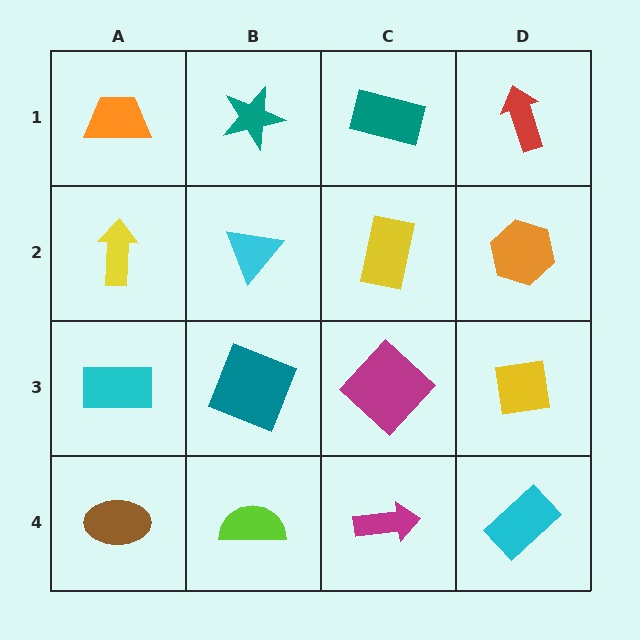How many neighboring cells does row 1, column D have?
2.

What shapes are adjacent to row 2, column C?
A teal rectangle (row 1, column C), a magenta diamond (row 3, column C), a cyan triangle (row 2, column B), an orange hexagon (row 2, column D).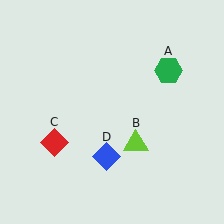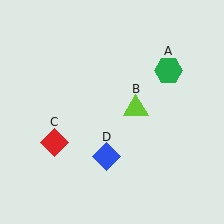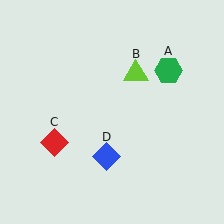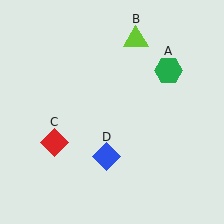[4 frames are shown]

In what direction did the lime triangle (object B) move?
The lime triangle (object B) moved up.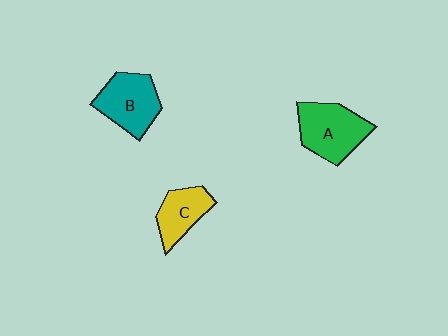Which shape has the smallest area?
Shape C (yellow).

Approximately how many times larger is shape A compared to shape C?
Approximately 1.5 times.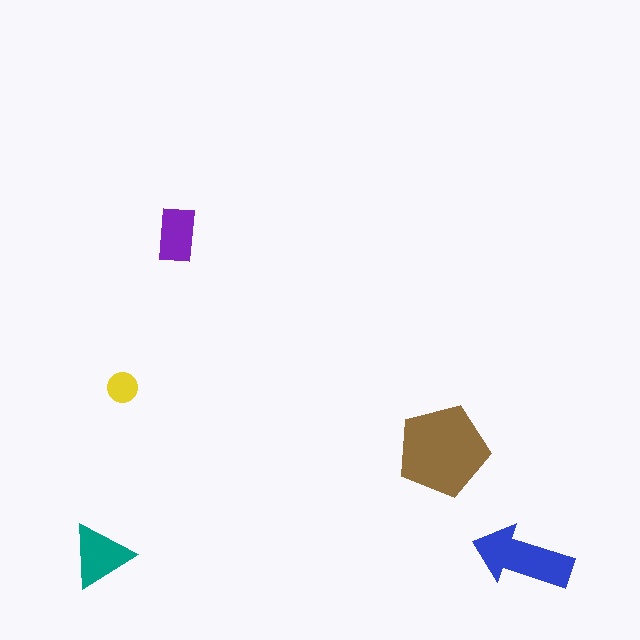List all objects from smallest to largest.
The yellow circle, the purple rectangle, the teal triangle, the blue arrow, the brown pentagon.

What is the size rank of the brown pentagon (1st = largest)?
1st.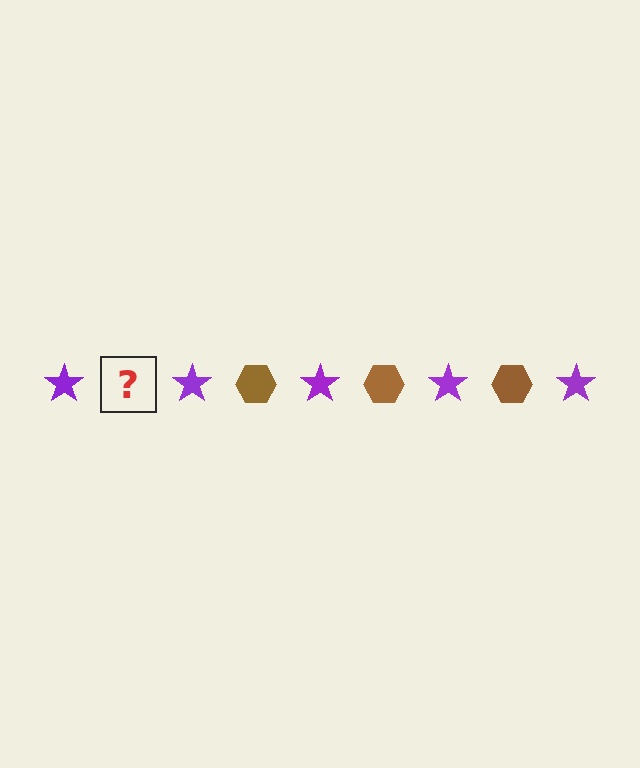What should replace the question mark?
The question mark should be replaced with a brown hexagon.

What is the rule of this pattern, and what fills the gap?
The rule is that the pattern alternates between purple star and brown hexagon. The gap should be filled with a brown hexagon.